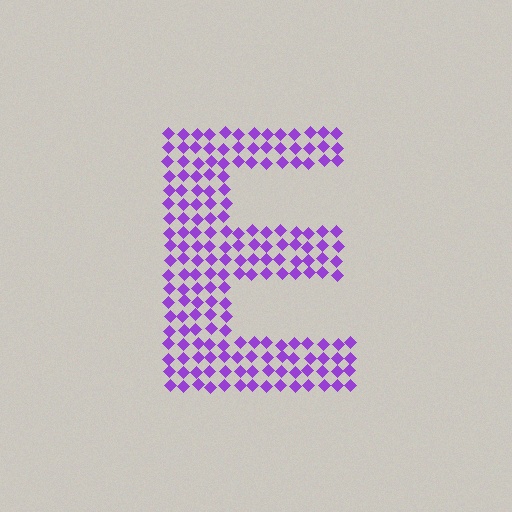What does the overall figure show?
The overall figure shows the letter E.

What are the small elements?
The small elements are diamonds.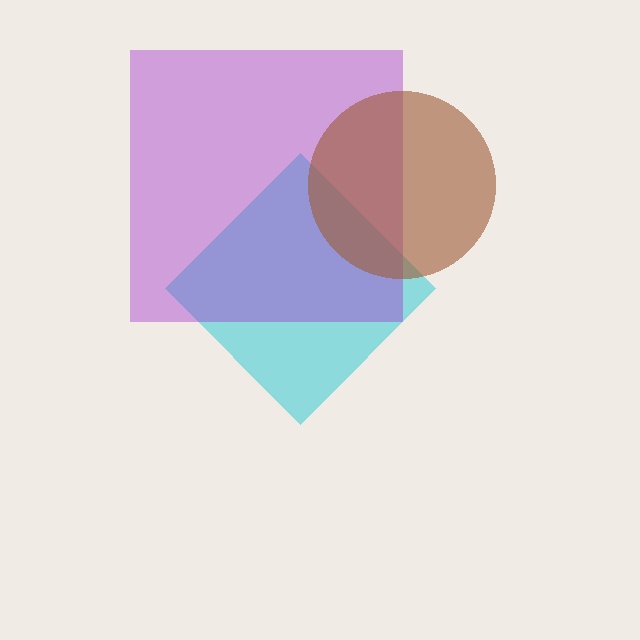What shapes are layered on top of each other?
The layered shapes are: a cyan diamond, a purple square, a brown circle.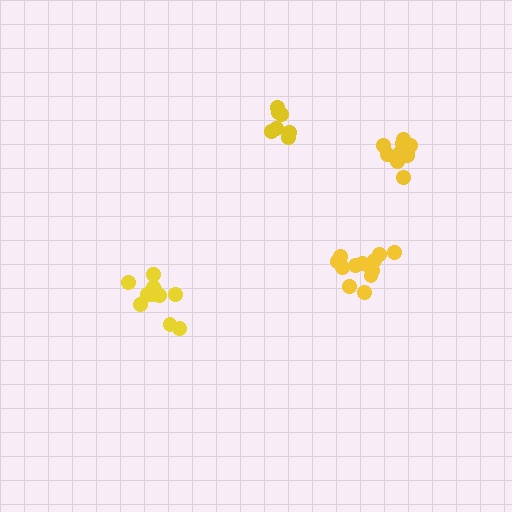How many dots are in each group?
Group 1: 11 dots, Group 2: 7 dots, Group 3: 13 dots, Group 4: 11 dots (42 total).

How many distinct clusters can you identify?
There are 4 distinct clusters.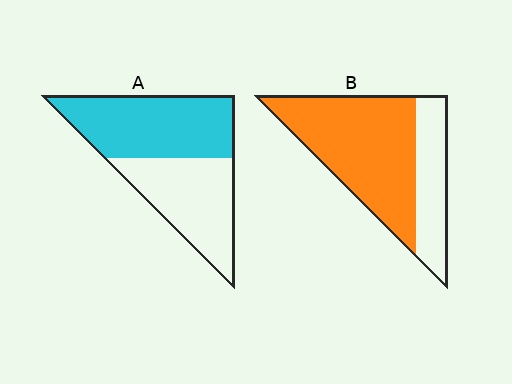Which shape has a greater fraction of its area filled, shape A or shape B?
Shape B.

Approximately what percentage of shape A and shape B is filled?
A is approximately 55% and B is approximately 70%.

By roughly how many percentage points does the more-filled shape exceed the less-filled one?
By roughly 15 percentage points (B over A).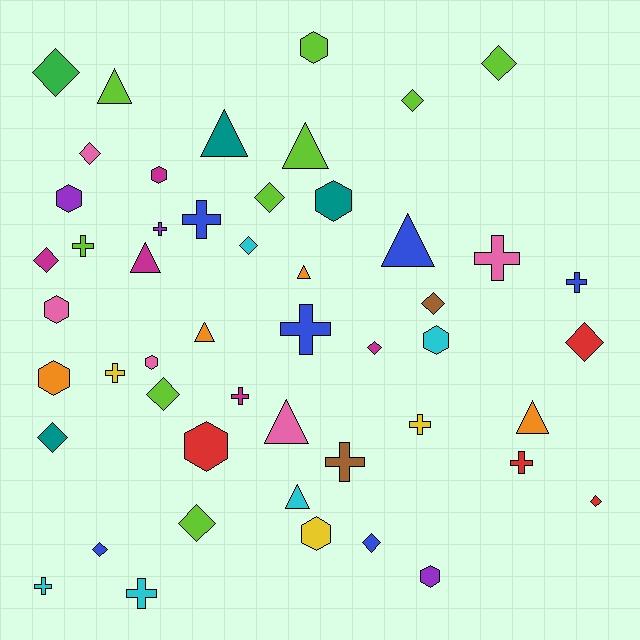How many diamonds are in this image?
There are 16 diamonds.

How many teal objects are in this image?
There are 3 teal objects.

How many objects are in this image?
There are 50 objects.